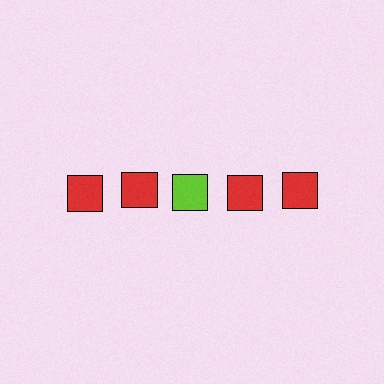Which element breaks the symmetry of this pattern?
The lime square in the top row, center column breaks the symmetry. All other shapes are red squares.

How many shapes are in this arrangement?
There are 5 shapes arranged in a grid pattern.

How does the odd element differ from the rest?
It has a different color: lime instead of red.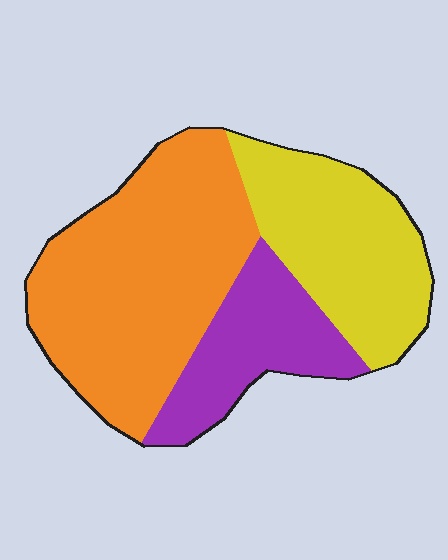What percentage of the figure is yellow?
Yellow covers 30% of the figure.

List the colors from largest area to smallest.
From largest to smallest: orange, yellow, purple.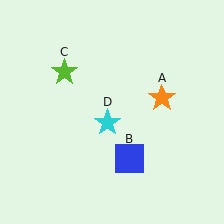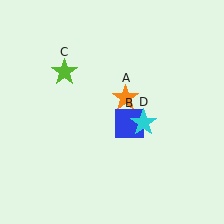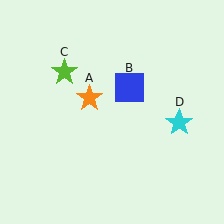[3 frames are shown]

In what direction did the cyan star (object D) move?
The cyan star (object D) moved right.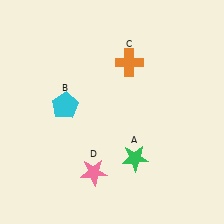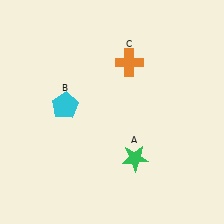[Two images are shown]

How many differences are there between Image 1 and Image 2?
There is 1 difference between the two images.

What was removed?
The pink star (D) was removed in Image 2.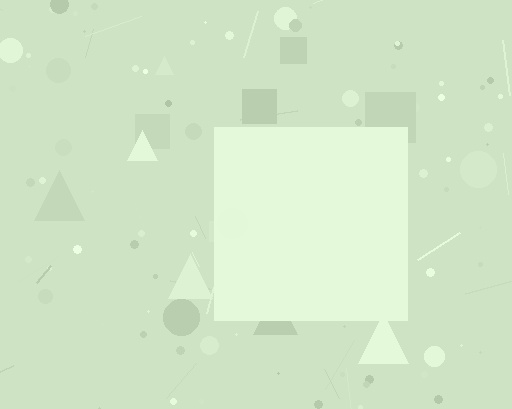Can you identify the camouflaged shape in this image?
The camouflaged shape is a square.